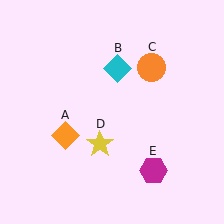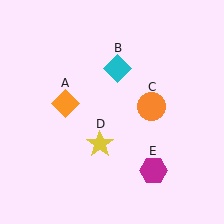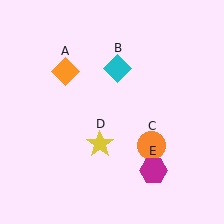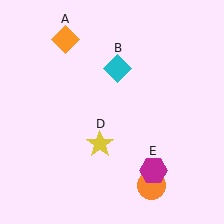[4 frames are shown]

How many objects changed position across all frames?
2 objects changed position: orange diamond (object A), orange circle (object C).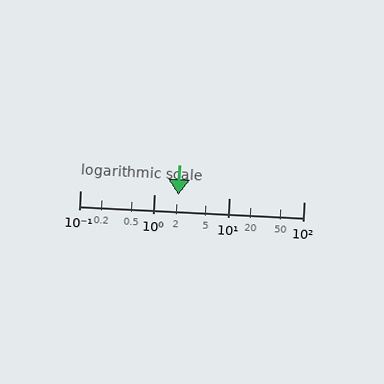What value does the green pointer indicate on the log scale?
The pointer indicates approximately 2.1.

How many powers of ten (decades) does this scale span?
The scale spans 3 decades, from 0.1 to 100.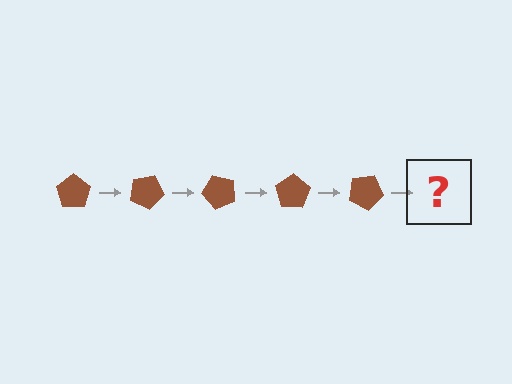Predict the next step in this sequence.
The next step is a brown pentagon rotated 125 degrees.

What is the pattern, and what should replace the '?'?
The pattern is that the pentagon rotates 25 degrees each step. The '?' should be a brown pentagon rotated 125 degrees.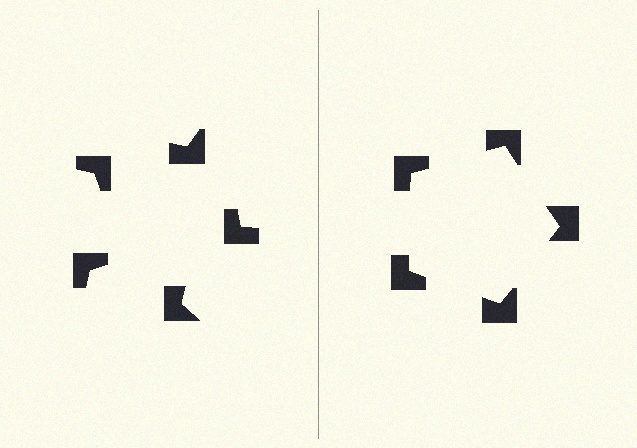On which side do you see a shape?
An illusory pentagon appears on the right side. On the left side the wedge cuts are rotated, so no coherent shape forms.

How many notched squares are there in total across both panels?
10 — 5 on each side.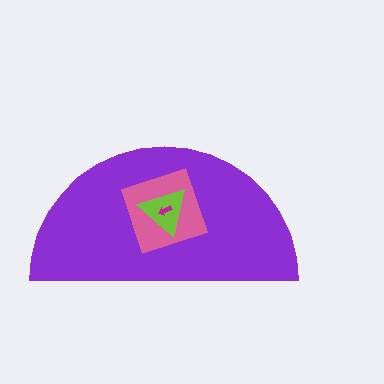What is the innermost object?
The magenta arrow.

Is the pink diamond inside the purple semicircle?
Yes.